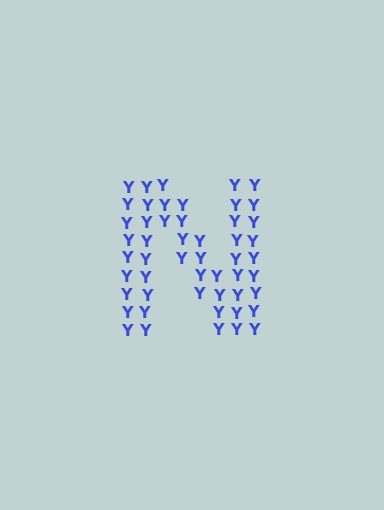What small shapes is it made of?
It is made of small letter Y's.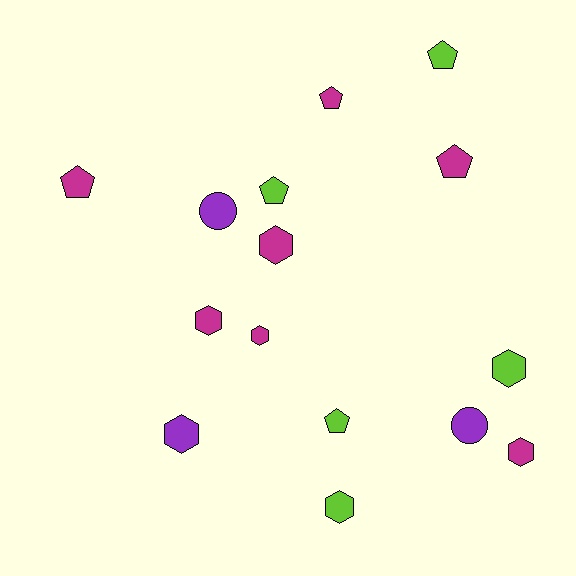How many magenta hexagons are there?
There are 4 magenta hexagons.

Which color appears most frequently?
Magenta, with 7 objects.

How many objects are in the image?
There are 15 objects.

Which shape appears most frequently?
Hexagon, with 7 objects.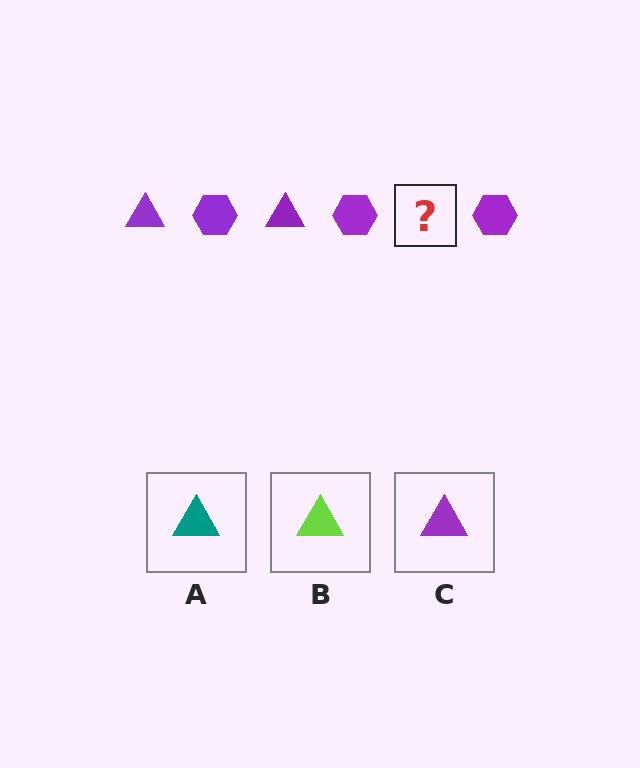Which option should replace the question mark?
Option C.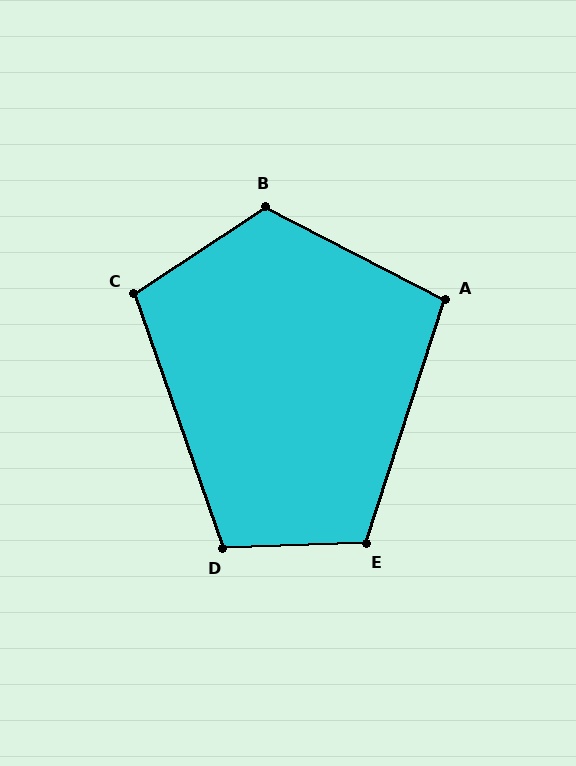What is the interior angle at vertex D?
Approximately 107 degrees (obtuse).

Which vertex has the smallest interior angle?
A, at approximately 100 degrees.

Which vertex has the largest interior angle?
B, at approximately 119 degrees.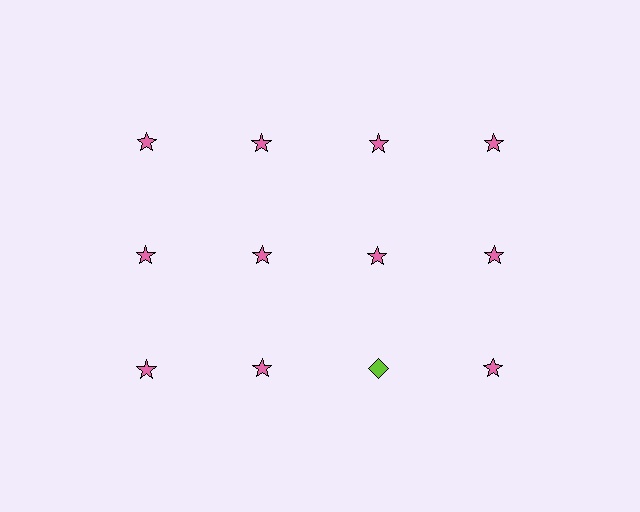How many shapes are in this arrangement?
There are 12 shapes arranged in a grid pattern.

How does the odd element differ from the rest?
It differs in both color (lime instead of pink) and shape (diamond instead of star).